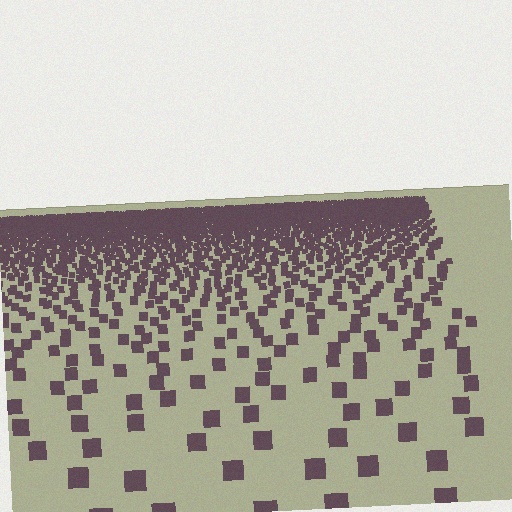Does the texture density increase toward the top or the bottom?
Density increases toward the top.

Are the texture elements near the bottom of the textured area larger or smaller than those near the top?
Larger. Near the bottom, elements are closer to the viewer and appear at a bigger on-screen size.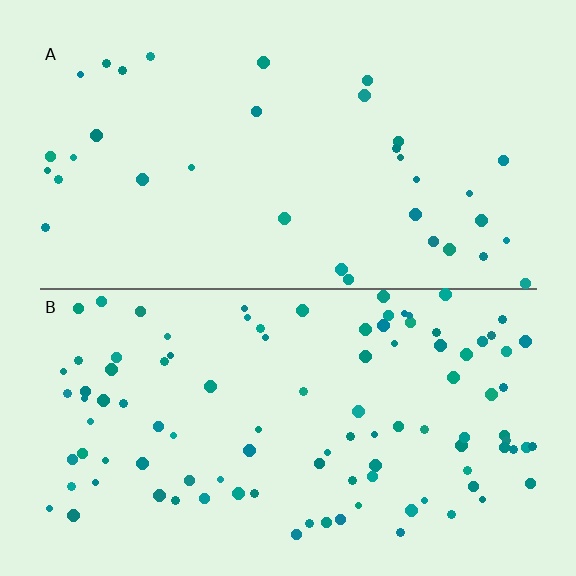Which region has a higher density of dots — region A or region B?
B (the bottom).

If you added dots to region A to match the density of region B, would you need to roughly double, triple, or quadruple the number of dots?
Approximately triple.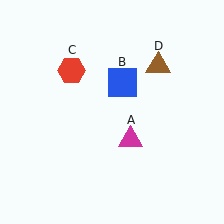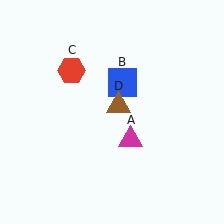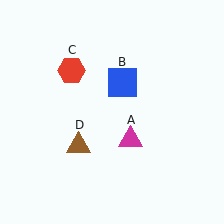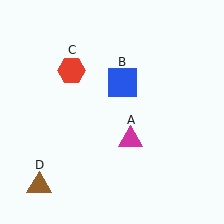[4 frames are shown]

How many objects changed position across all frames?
1 object changed position: brown triangle (object D).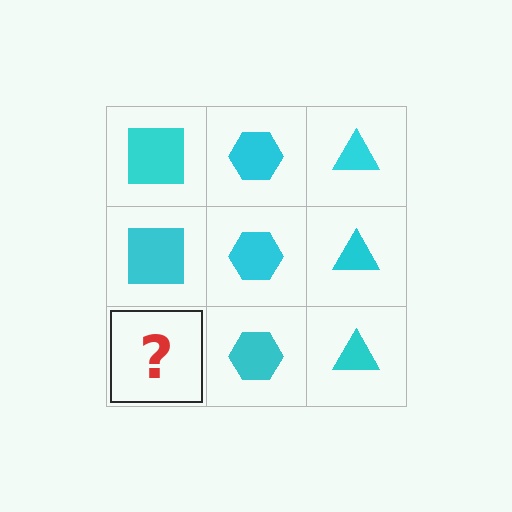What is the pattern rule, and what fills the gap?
The rule is that each column has a consistent shape. The gap should be filled with a cyan square.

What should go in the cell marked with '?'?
The missing cell should contain a cyan square.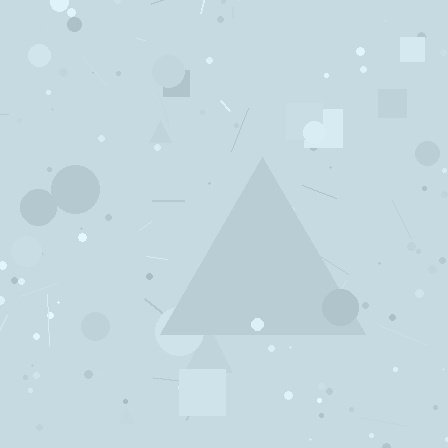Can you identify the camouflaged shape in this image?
The camouflaged shape is a triangle.